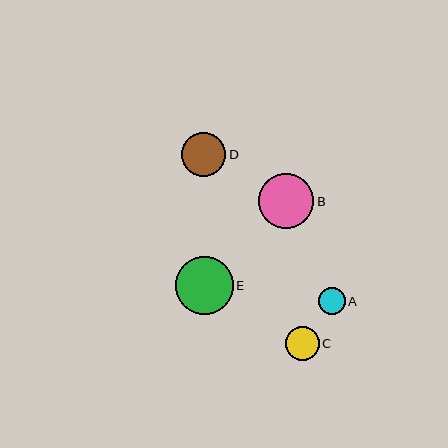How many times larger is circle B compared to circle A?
Circle B is approximately 2.0 times the size of circle A.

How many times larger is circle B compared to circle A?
Circle B is approximately 2.0 times the size of circle A.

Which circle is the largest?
Circle E is the largest with a size of approximately 58 pixels.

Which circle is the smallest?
Circle A is the smallest with a size of approximately 27 pixels.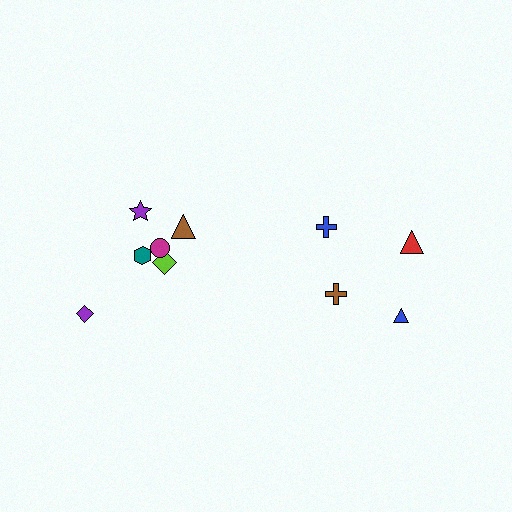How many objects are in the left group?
There are 6 objects.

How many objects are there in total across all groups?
There are 10 objects.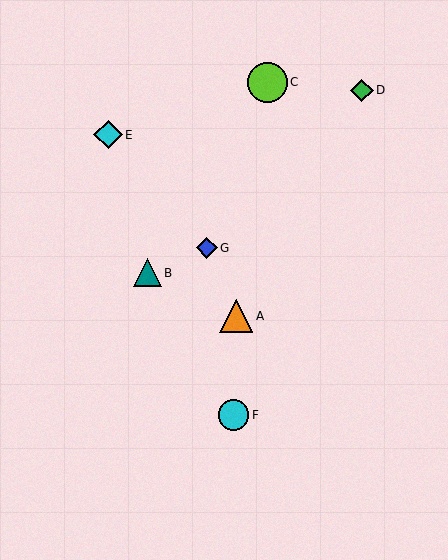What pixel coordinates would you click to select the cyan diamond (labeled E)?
Click at (108, 135) to select the cyan diamond E.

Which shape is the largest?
The lime circle (labeled C) is the largest.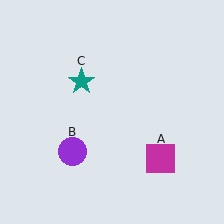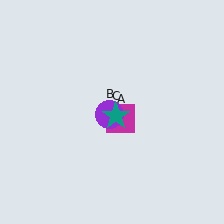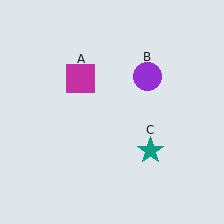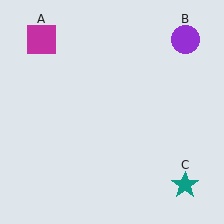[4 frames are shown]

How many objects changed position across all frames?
3 objects changed position: magenta square (object A), purple circle (object B), teal star (object C).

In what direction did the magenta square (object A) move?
The magenta square (object A) moved up and to the left.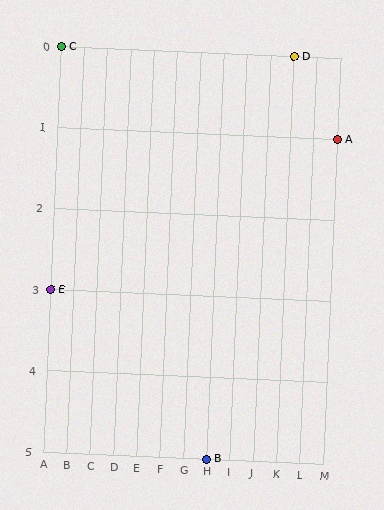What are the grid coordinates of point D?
Point D is at grid coordinates (K, 0).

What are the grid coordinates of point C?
Point C is at grid coordinates (A, 0).